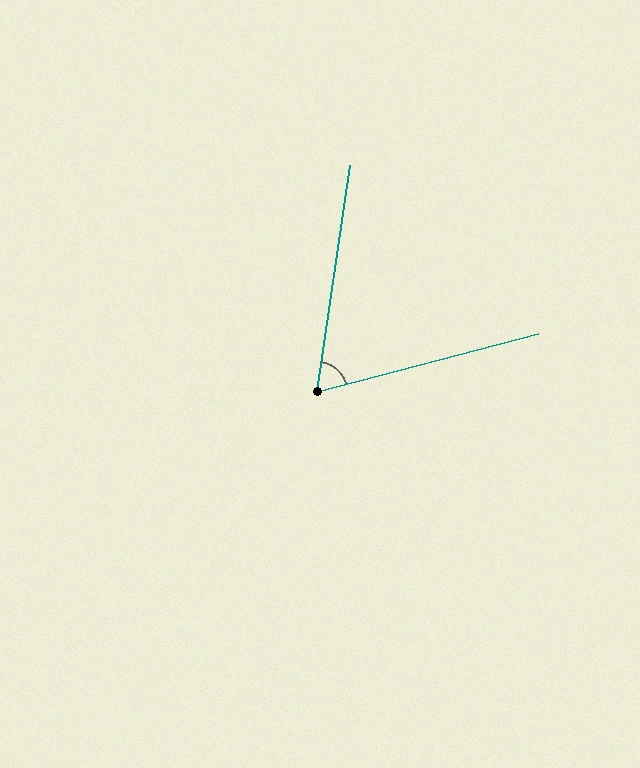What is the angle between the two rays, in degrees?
Approximately 67 degrees.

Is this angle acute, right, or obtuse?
It is acute.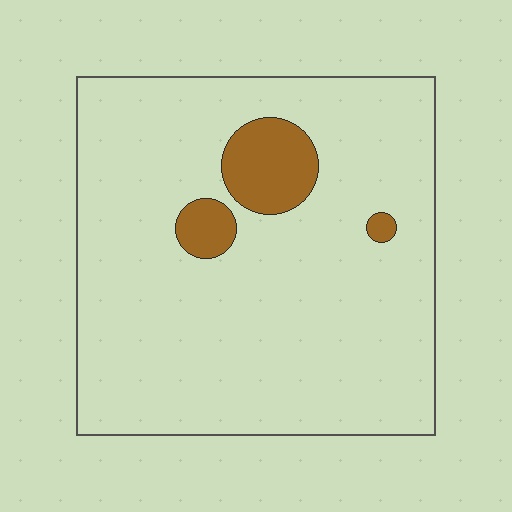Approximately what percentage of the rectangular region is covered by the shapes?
Approximately 10%.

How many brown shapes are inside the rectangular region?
3.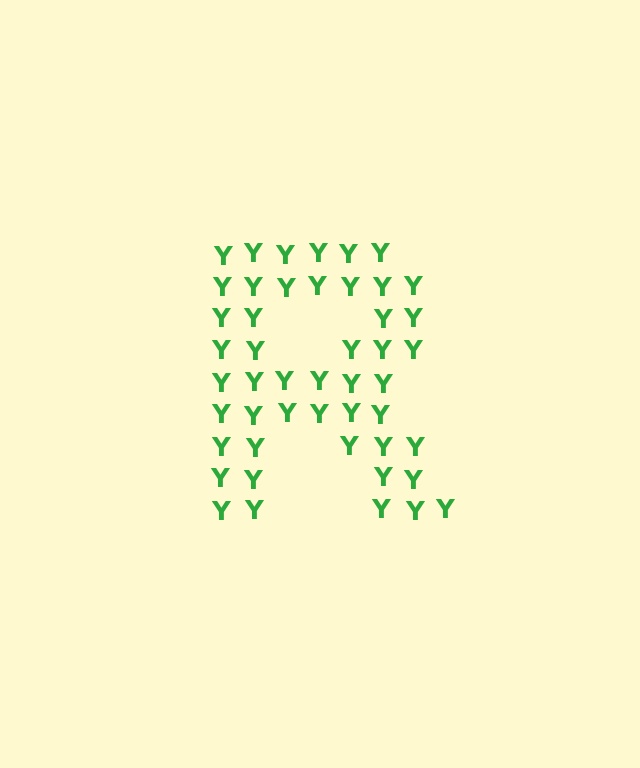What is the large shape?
The large shape is the letter R.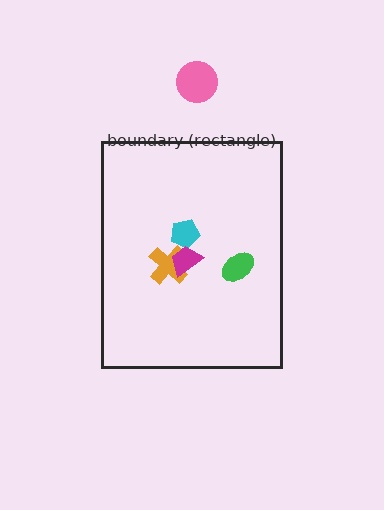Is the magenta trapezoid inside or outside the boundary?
Inside.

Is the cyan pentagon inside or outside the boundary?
Inside.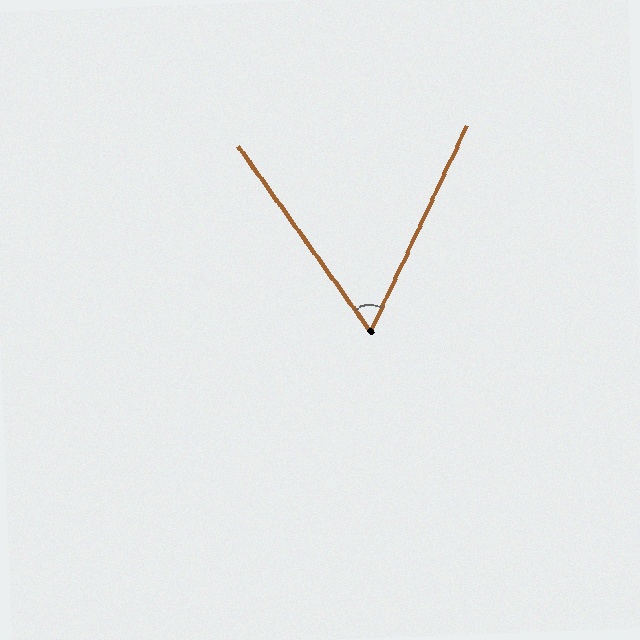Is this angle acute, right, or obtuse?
It is acute.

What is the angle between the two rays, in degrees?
Approximately 60 degrees.